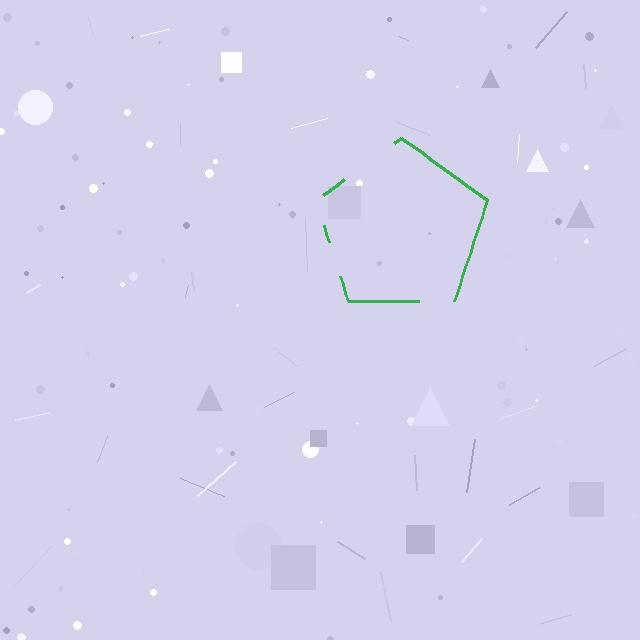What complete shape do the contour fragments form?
The contour fragments form a pentagon.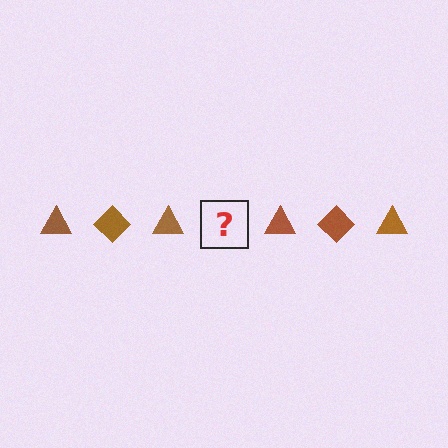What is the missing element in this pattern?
The missing element is a brown diamond.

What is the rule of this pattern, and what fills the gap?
The rule is that the pattern cycles through triangle, diamond shapes in brown. The gap should be filled with a brown diamond.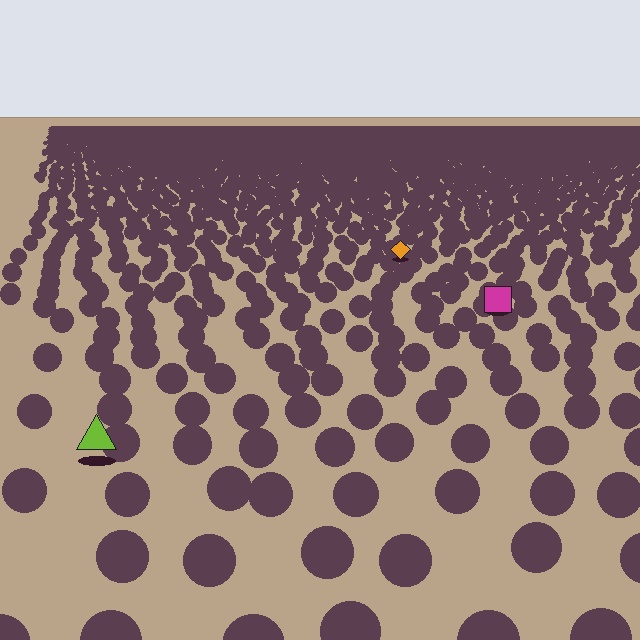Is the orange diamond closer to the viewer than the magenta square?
No. The magenta square is closer — you can tell from the texture gradient: the ground texture is coarser near it.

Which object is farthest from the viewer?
The orange diamond is farthest from the viewer. It appears smaller and the ground texture around it is denser.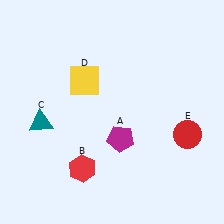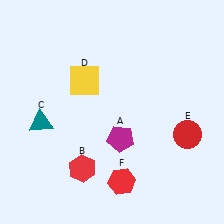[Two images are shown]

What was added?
A red hexagon (F) was added in Image 2.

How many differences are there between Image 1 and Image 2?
There is 1 difference between the two images.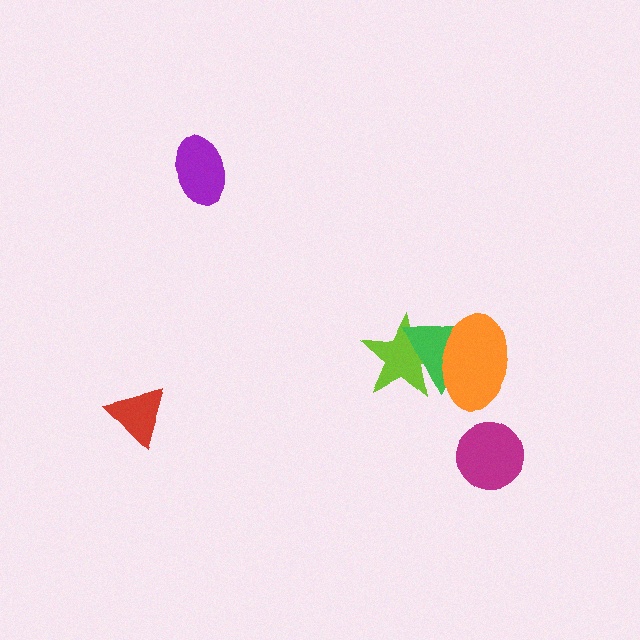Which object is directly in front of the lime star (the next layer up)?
The green triangle is directly in front of the lime star.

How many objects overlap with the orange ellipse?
2 objects overlap with the orange ellipse.